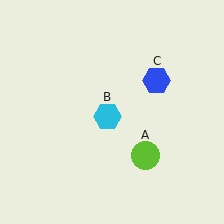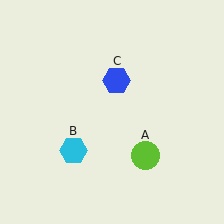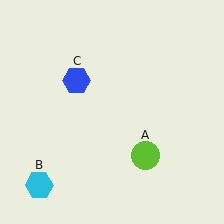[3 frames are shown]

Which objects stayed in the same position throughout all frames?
Lime circle (object A) remained stationary.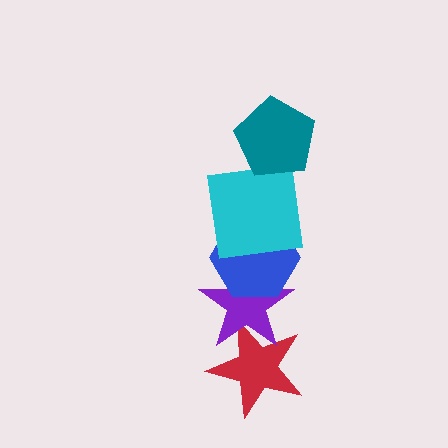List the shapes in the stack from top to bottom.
From top to bottom: the teal pentagon, the cyan square, the blue hexagon, the purple star, the red star.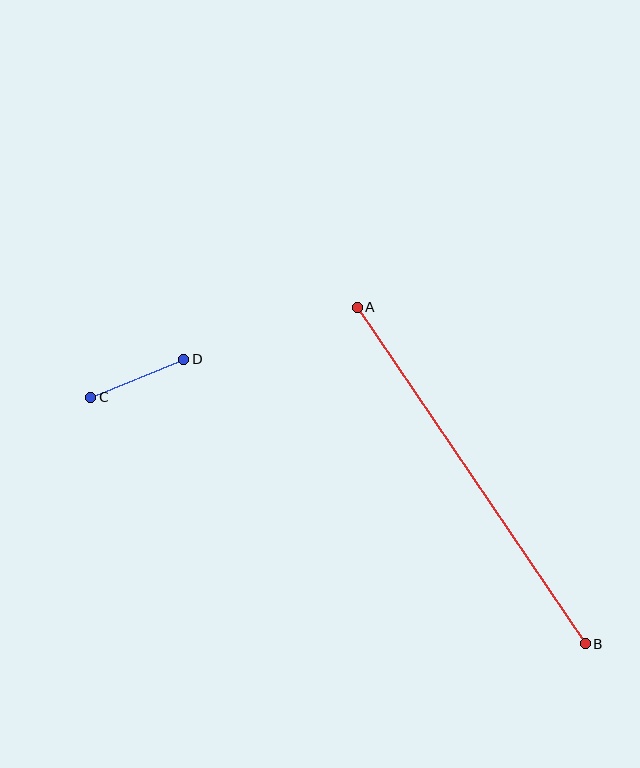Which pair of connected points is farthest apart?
Points A and B are farthest apart.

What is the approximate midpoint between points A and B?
The midpoint is at approximately (471, 475) pixels.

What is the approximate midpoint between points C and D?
The midpoint is at approximately (137, 378) pixels.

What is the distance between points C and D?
The distance is approximately 100 pixels.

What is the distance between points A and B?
The distance is approximately 406 pixels.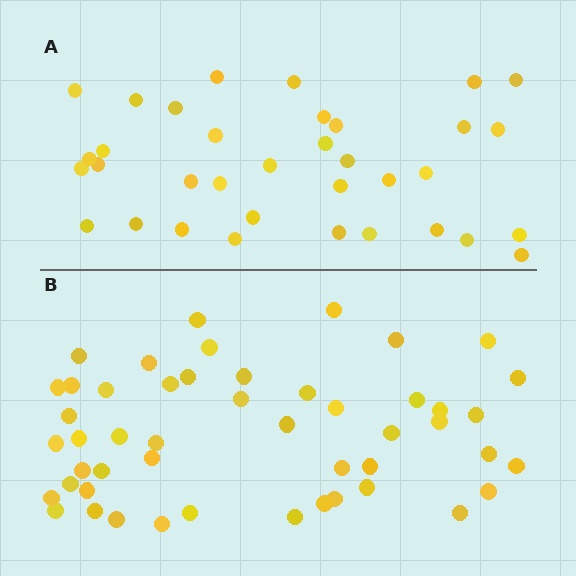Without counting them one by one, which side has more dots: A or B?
Region B (the bottom region) has more dots.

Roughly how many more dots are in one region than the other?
Region B has approximately 15 more dots than region A.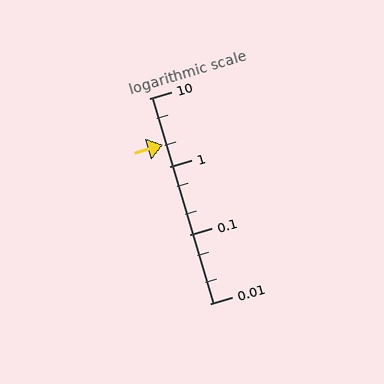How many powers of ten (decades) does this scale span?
The scale spans 3 decades, from 0.01 to 10.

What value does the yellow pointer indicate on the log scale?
The pointer indicates approximately 2.1.